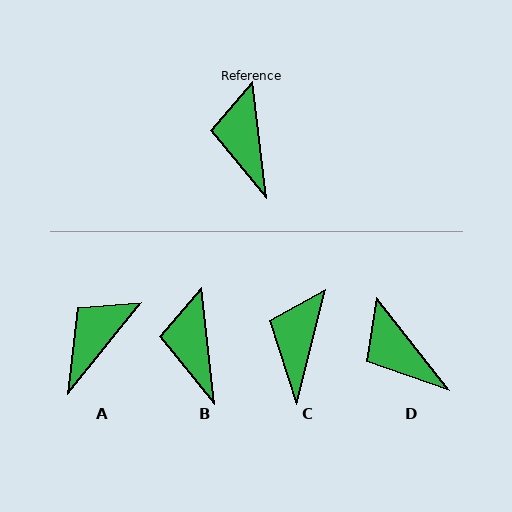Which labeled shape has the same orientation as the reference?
B.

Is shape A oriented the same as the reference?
No, it is off by about 45 degrees.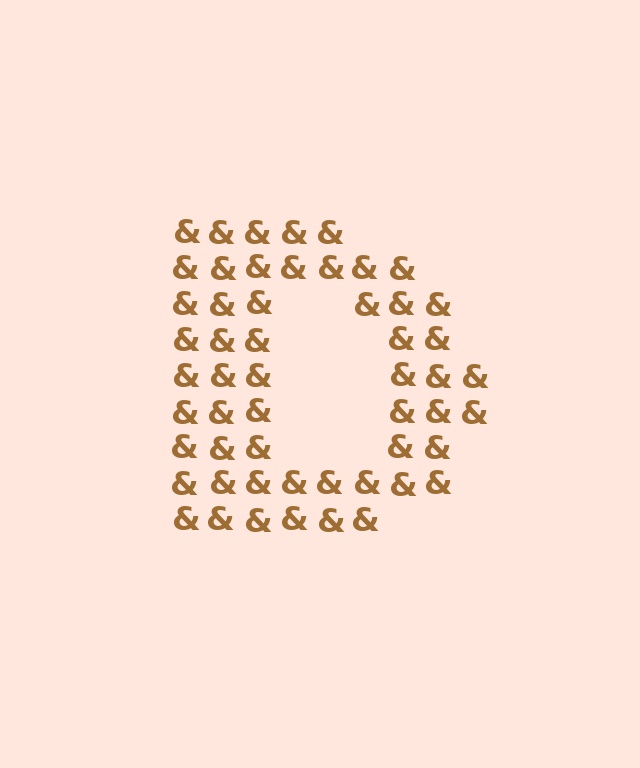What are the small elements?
The small elements are ampersands.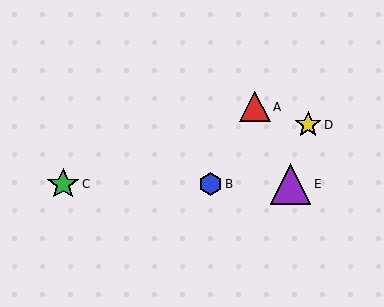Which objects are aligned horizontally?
Objects B, C, E are aligned horizontally.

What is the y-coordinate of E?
Object E is at y≈184.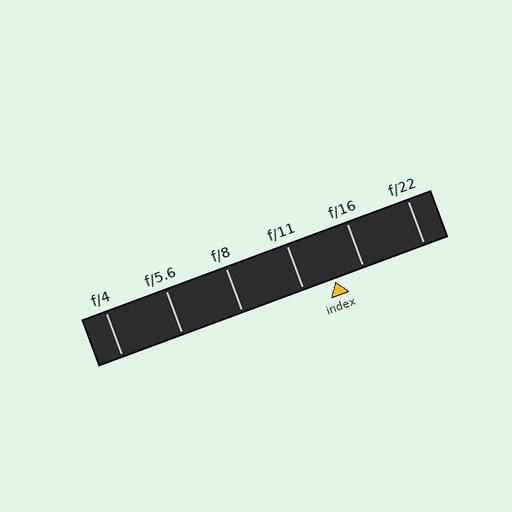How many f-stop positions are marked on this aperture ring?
There are 6 f-stop positions marked.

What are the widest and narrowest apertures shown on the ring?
The widest aperture shown is f/4 and the narrowest is f/22.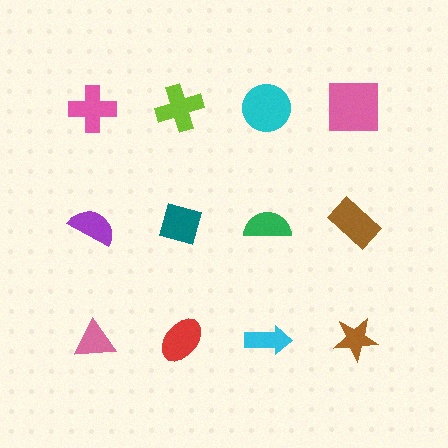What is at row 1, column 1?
A pink cross.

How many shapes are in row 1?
4 shapes.